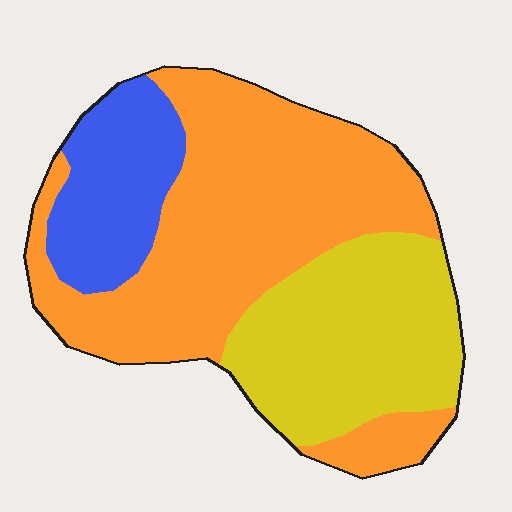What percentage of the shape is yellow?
Yellow takes up about one third (1/3) of the shape.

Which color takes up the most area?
Orange, at roughly 55%.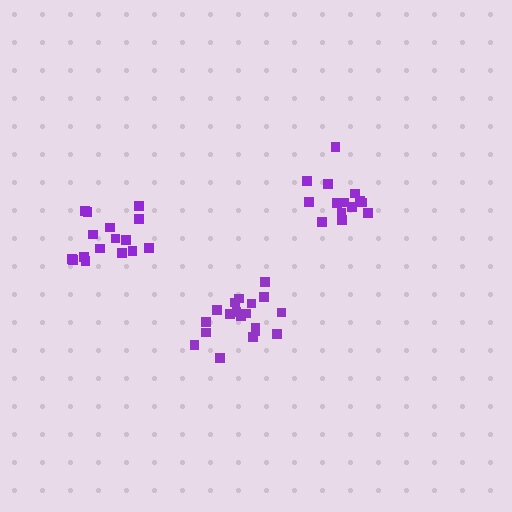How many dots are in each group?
Group 1: 14 dots, Group 2: 19 dots, Group 3: 16 dots (49 total).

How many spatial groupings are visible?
There are 3 spatial groupings.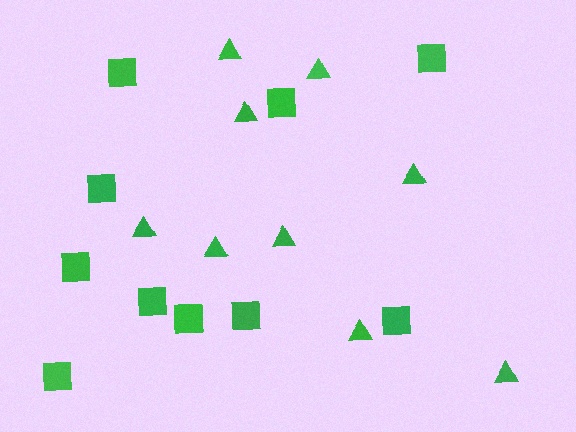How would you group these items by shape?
There are 2 groups: one group of squares (10) and one group of triangles (9).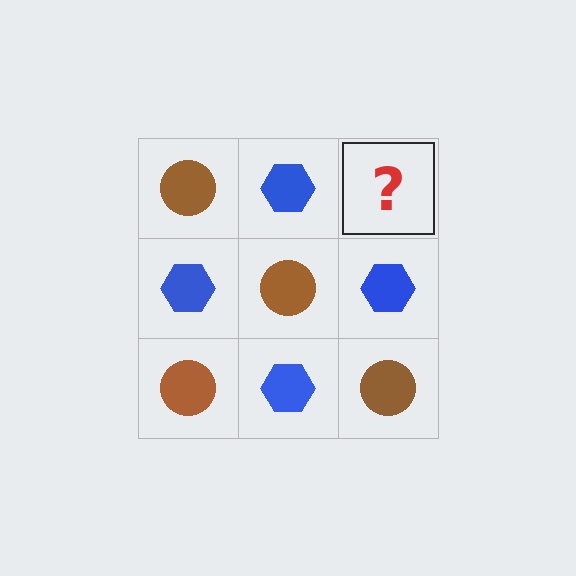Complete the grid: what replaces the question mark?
The question mark should be replaced with a brown circle.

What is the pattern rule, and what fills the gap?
The rule is that it alternates brown circle and blue hexagon in a checkerboard pattern. The gap should be filled with a brown circle.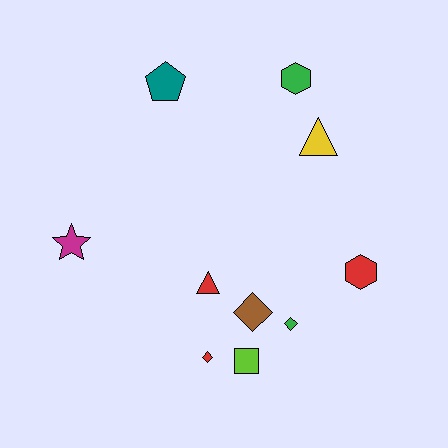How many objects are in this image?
There are 10 objects.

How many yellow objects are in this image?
There is 1 yellow object.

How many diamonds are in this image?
There are 3 diamonds.